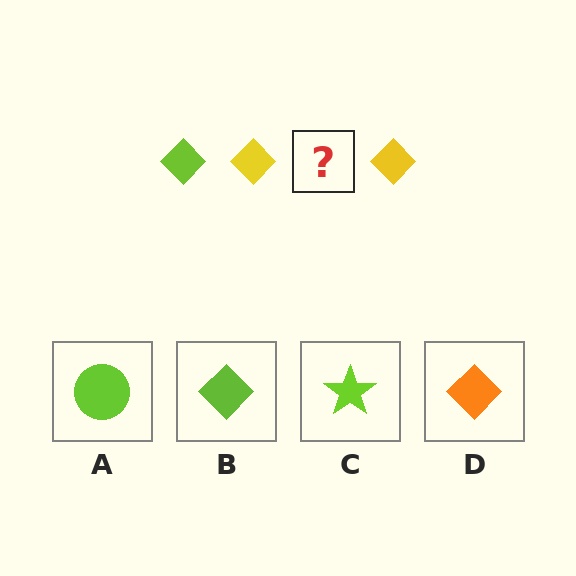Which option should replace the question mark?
Option B.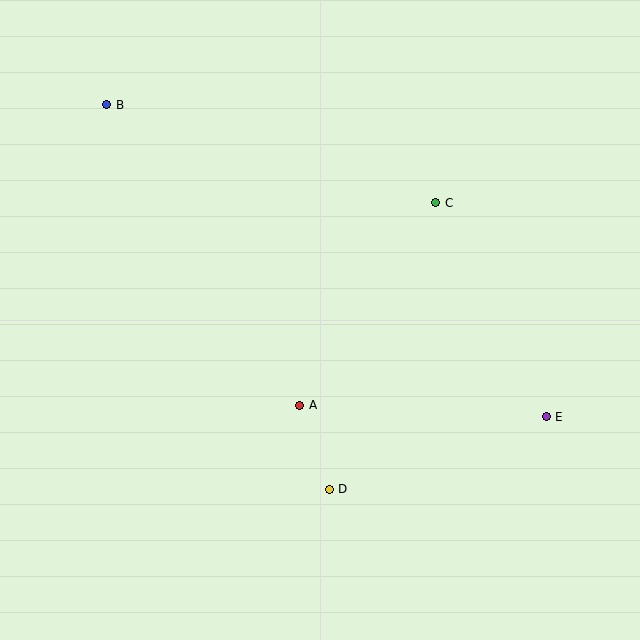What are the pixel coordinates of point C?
Point C is at (436, 203).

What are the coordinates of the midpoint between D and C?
The midpoint between D and C is at (382, 346).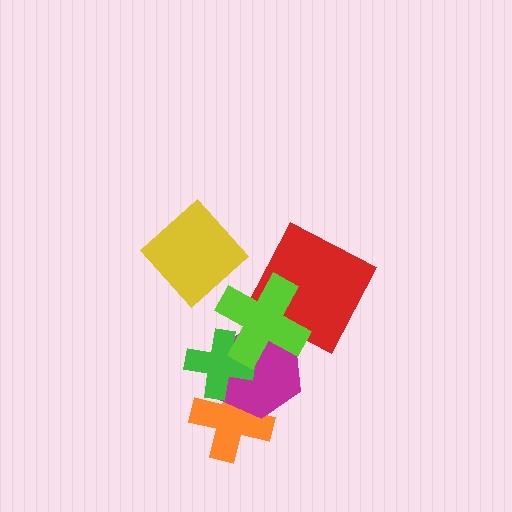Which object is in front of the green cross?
The lime cross is in front of the green cross.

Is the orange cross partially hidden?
Yes, it is partially covered by another shape.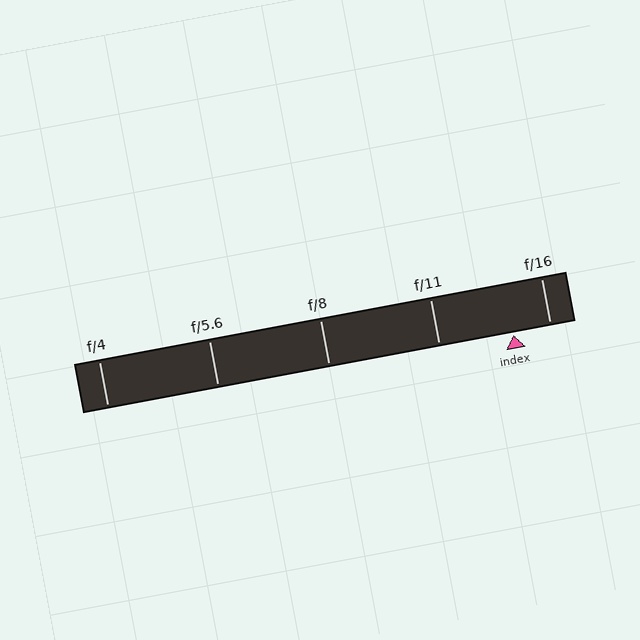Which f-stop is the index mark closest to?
The index mark is closest to f/16.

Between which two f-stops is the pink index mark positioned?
The index mark is between f/11 and f/16.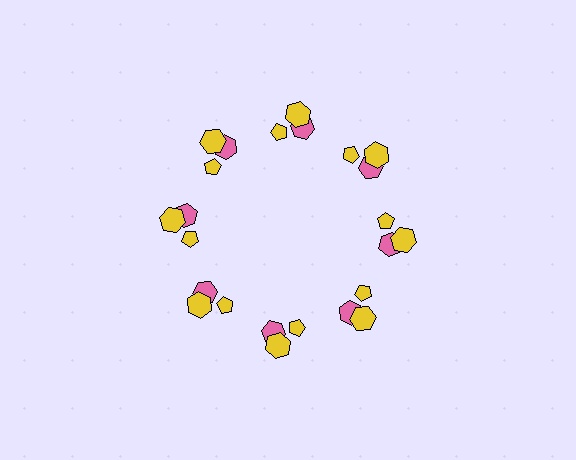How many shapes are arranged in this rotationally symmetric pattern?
There are 24 shapes, arranged in 8 groups of 3.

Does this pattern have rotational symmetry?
Yes, this pattern has 8-fold rotational symmetry. It looks the same after rotating 45 degrees around the center.